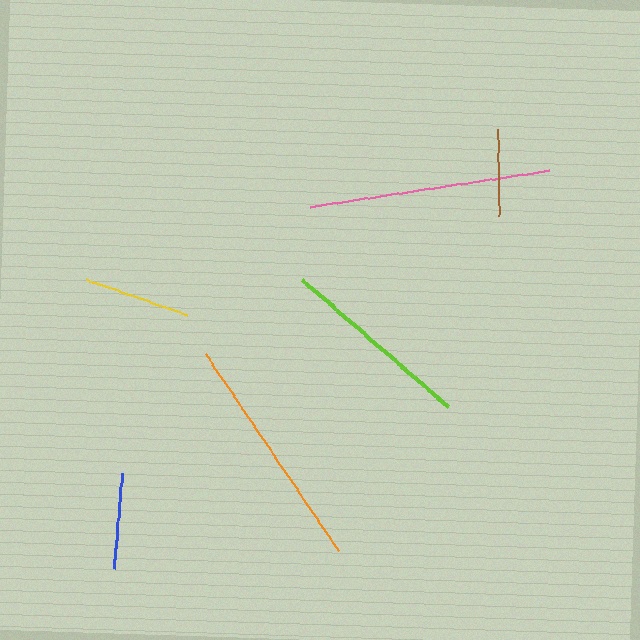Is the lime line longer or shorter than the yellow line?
The lime line is longer than the yellow line.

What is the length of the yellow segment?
The yellow segment is approximately 106 pixels long.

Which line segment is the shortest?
The brown line is the shortest at approximately 88 pixels.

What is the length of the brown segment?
The brown segment is approximately 88 pixels long.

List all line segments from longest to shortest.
From longest to shortest: pink, orange, lime, yellow, blue, brown.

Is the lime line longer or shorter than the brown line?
The lime line is longer than the brown line.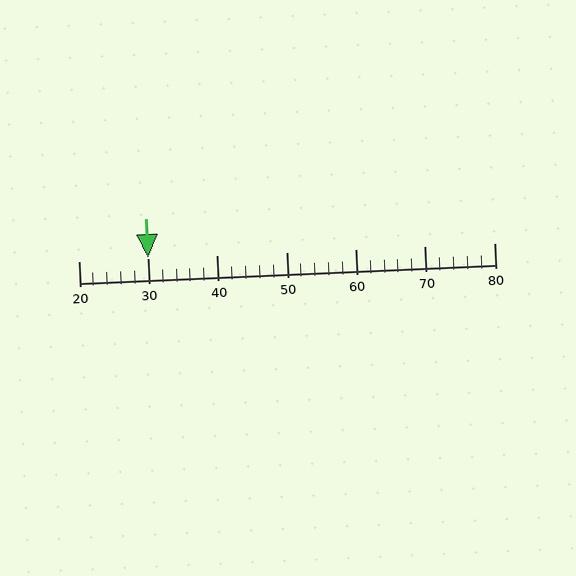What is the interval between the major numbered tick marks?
The major tick marks are spaced 10 units apart.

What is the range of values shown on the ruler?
The ruler shows values from 20 to 80.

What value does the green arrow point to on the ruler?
The green arrow points to approximately 30.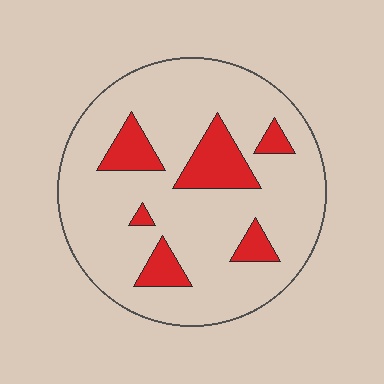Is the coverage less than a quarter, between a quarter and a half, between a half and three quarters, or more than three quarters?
Less than a quarter.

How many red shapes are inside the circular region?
6.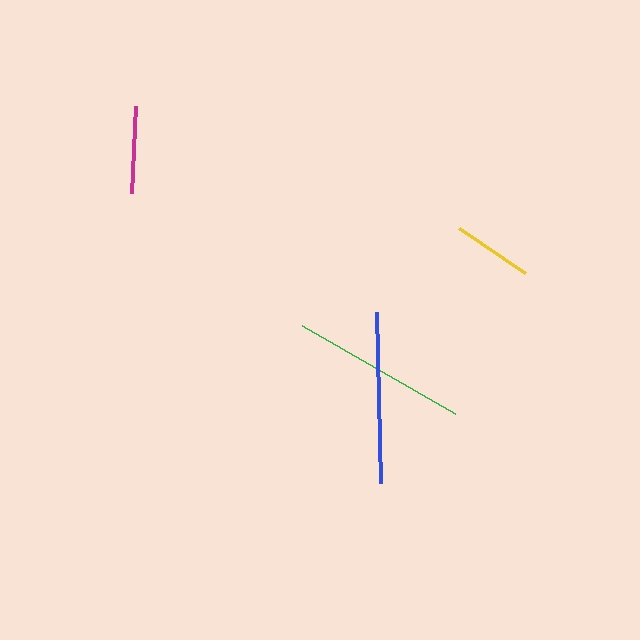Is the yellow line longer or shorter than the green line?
The green line is longer than the yellow line.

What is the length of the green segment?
The green segment is approximately 176 pixels long.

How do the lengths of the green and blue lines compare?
The green and blue lines are approximately the same length.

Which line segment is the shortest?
The yellow line is the shortest at approximately 80 pixels.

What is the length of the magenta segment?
The magenta segment is approximately 87 pixels long.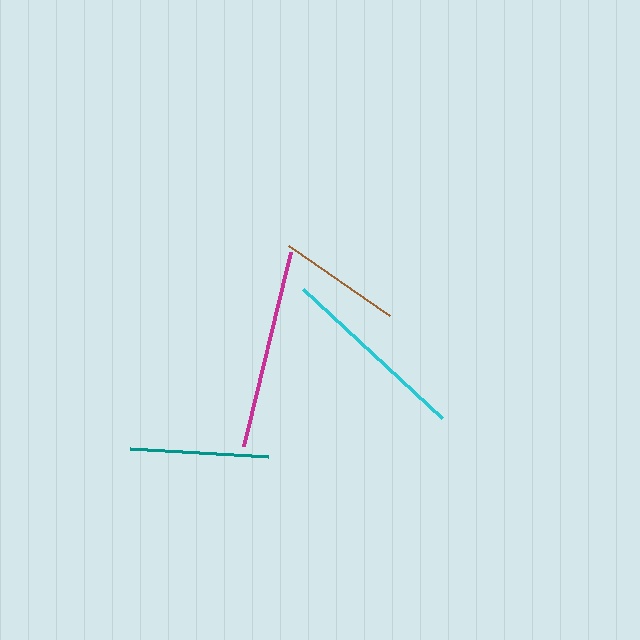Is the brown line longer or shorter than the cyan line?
The cyan line is longer than the brown line.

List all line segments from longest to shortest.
From longest to shortest: magenta, cyan, teal, brown.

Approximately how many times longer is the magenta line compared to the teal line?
The magenta line is approximately 1.4 times the length of the teal line.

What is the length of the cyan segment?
The cyan segment is approximately 189 pixels long.